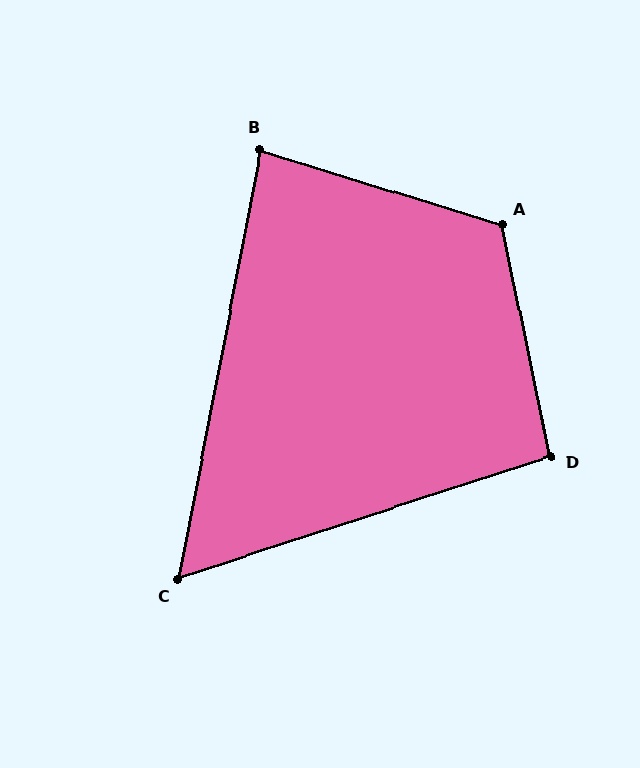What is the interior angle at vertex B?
Approximately 84 degrees (acute).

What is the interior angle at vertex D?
Approximately 96 degrees (obtuse).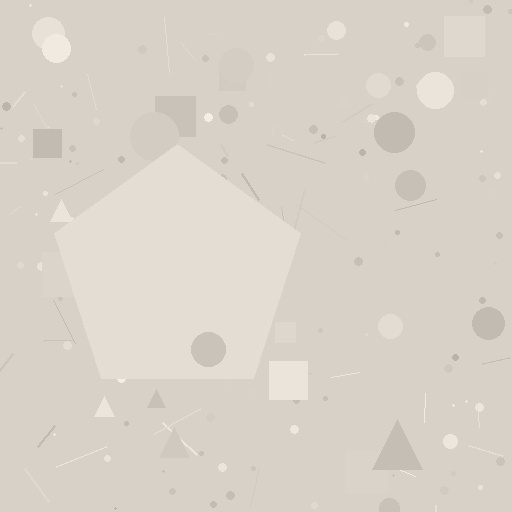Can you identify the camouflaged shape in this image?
The camouflaged shape is a pentagon.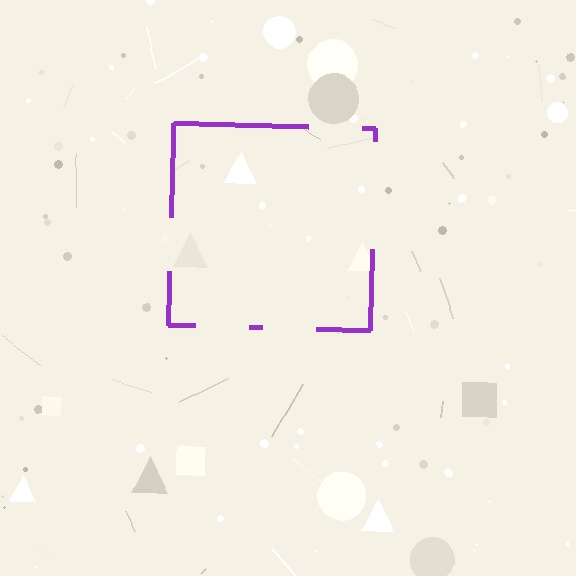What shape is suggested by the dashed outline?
The dashed outline suggests a square.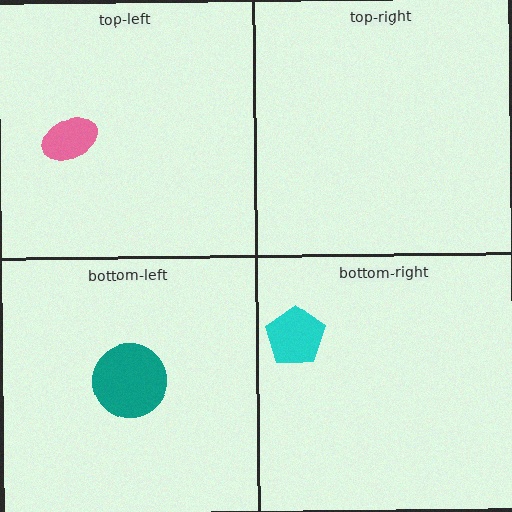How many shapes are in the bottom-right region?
1.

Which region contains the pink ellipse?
The top-left region.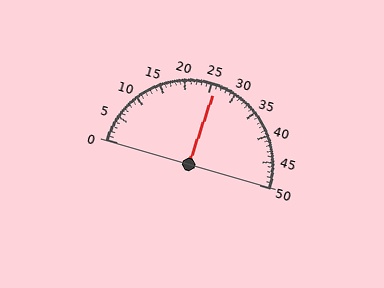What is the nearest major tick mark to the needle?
The nearest major tick mark is 25.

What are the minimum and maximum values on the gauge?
The gauge ranges from 0 to 50.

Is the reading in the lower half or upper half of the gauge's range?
The reading is in the upper half of the range (0 to 50).